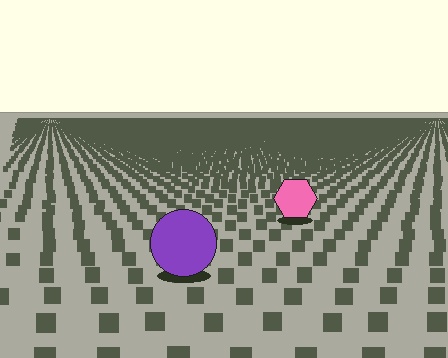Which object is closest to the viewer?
The purple circle is closest. The texture marks near it are larger and more spread out.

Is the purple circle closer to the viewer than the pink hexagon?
Yes. The purple circle is closer — you can tell from the texture gradient: the ground texture is coarser near it.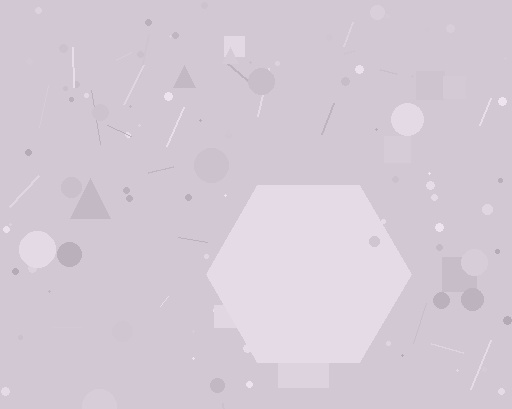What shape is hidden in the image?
A hexagon is hidden in the image.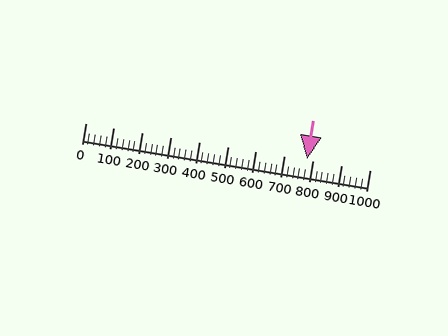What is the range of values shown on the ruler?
The ruler shows values from 0 to 1000.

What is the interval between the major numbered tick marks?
The major tick marks are spaced 100 units apart.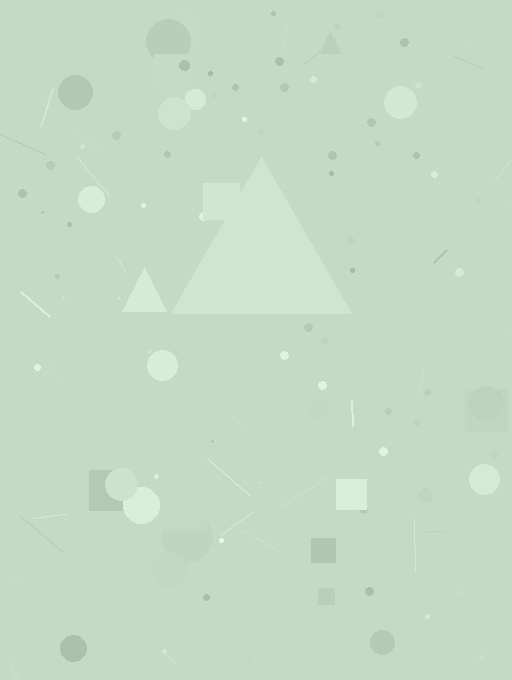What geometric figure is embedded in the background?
A triangle is embedded in the background.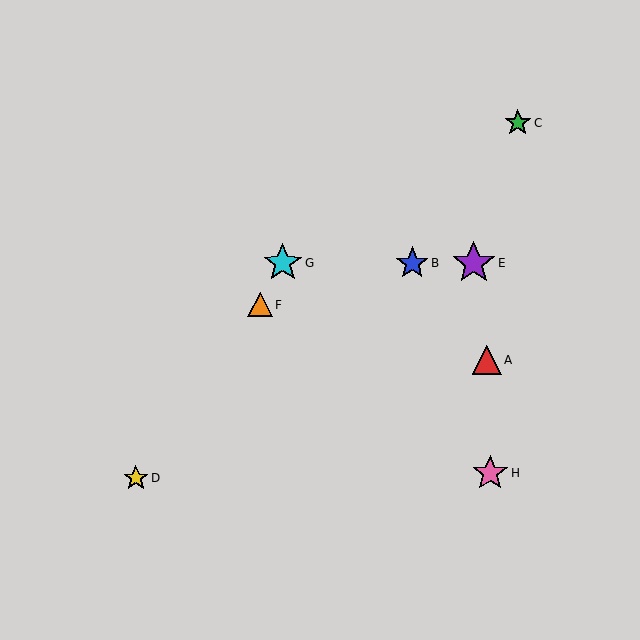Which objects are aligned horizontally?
Objects B, E, G are aligned horizontally.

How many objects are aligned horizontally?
3 objects (B, E, G) are aligned horizontally.